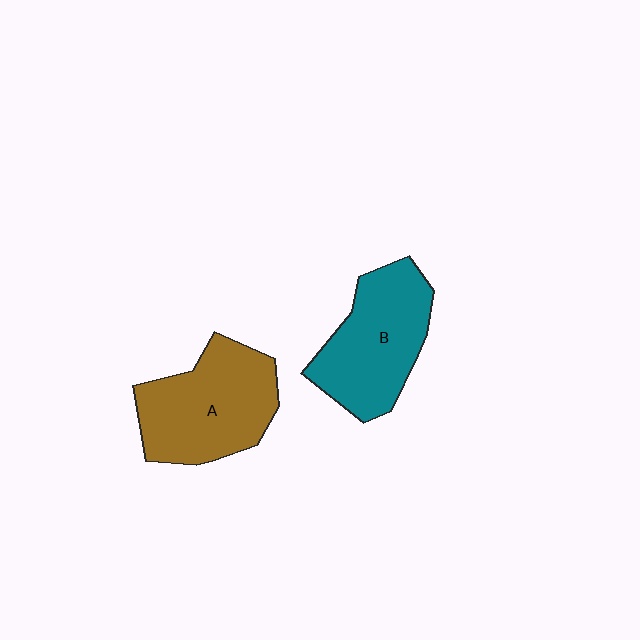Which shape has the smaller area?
Shape B (teal).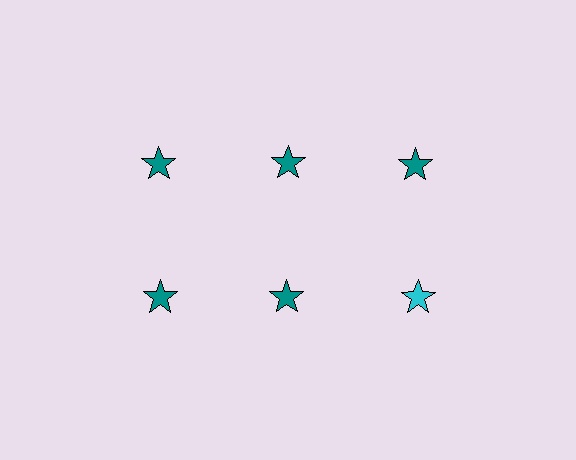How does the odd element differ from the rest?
It has a different color: cyan instead of teal.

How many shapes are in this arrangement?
There are 6 shapes arranged in a grid pattern.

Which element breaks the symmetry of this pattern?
The cyan star in the second row, center column breaks the symmetry. All other shapes are teal stars.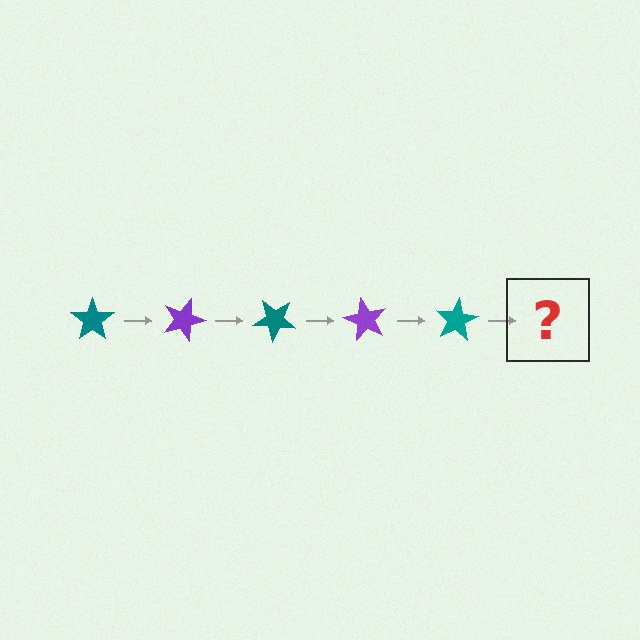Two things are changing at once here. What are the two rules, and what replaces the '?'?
The two rules are that it rotates 20 degrees each step and the color cycles through teal and purple. The '?' should be a purple star, rotated 100 degrees from the start.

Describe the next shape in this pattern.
It should be a purple star, rotated 100 degrees from the start.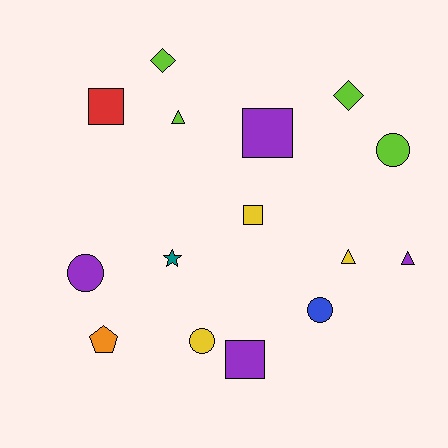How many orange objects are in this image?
There is 1 orange object.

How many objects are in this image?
There are 15 objects.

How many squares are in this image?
There are 4 squares.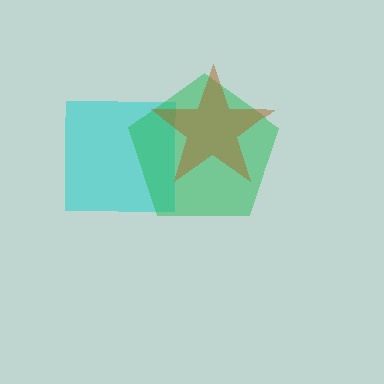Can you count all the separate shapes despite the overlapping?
Yes, there are 3 separate shapes.